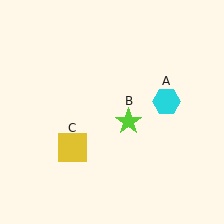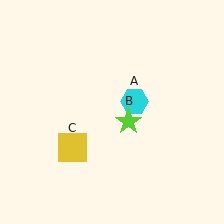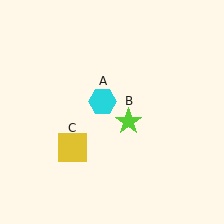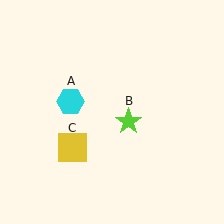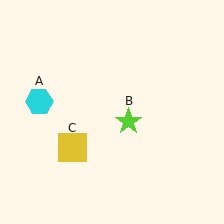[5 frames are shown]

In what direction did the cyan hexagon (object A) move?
The cyan hexagon (object A) moved left.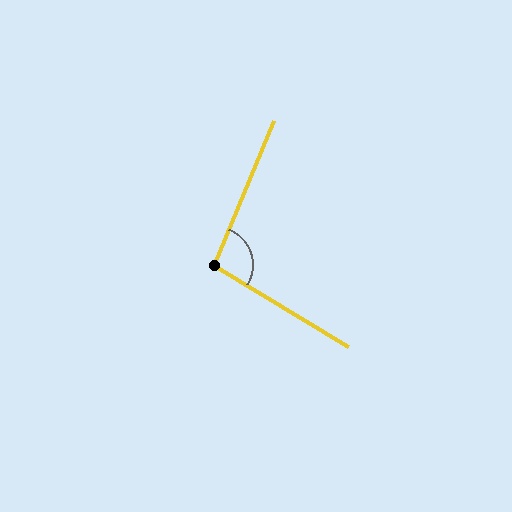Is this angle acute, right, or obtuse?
It is obtuse.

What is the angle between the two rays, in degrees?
Approximately 99 degrees.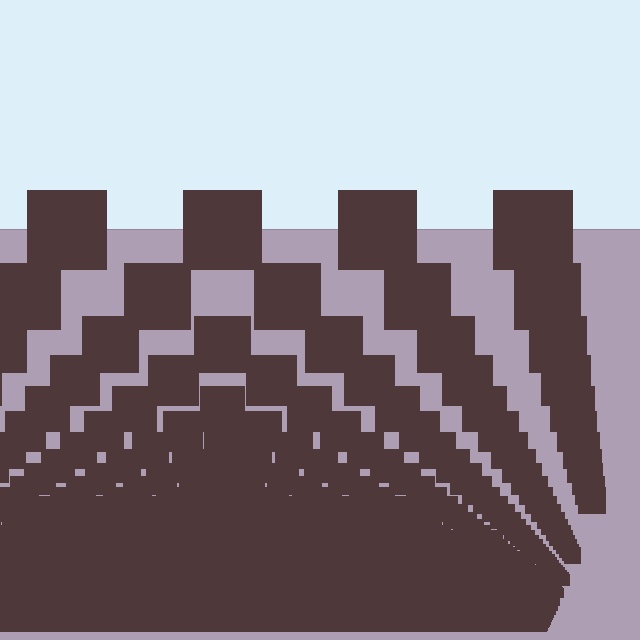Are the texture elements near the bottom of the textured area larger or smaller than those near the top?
Smaller. The gradient is inverted — elements near the bottom are smaller and denser.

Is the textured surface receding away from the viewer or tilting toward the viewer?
The surface appears to tilt toward the viewer. Texture elements get larger and sparser toward the top.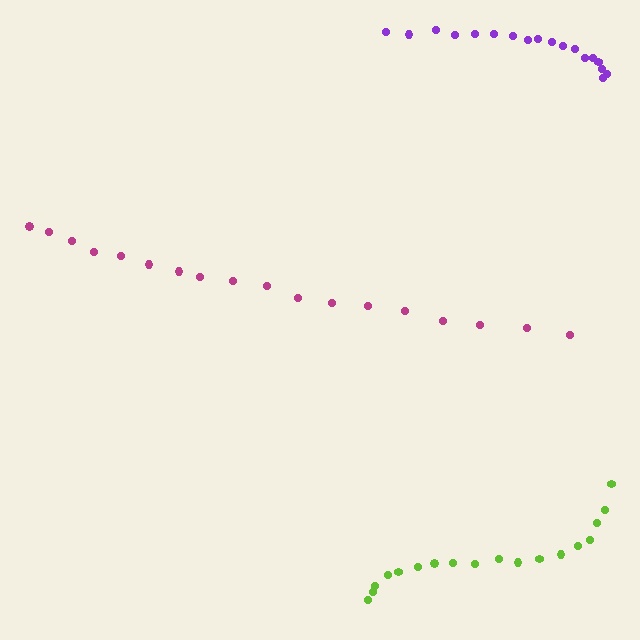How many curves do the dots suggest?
There are 3 distinct paths.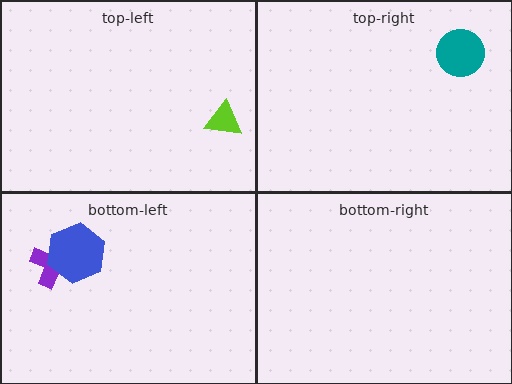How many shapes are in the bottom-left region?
2.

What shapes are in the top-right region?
The teal circle.